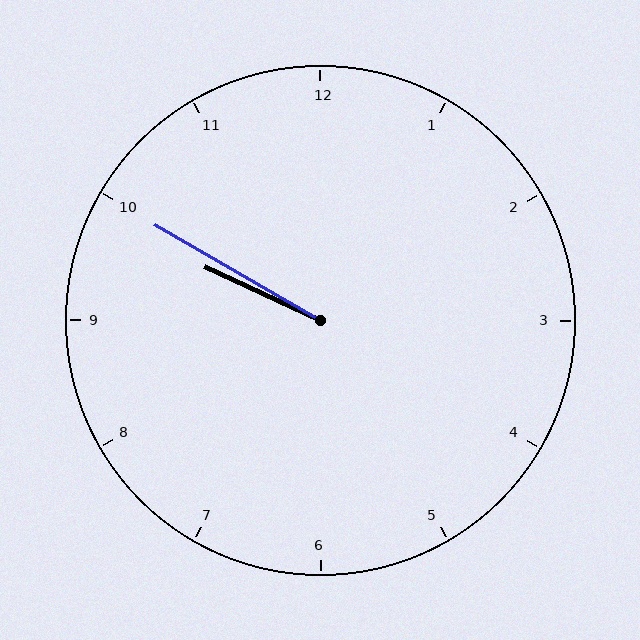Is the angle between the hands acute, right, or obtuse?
It is acute.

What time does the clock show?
9:50.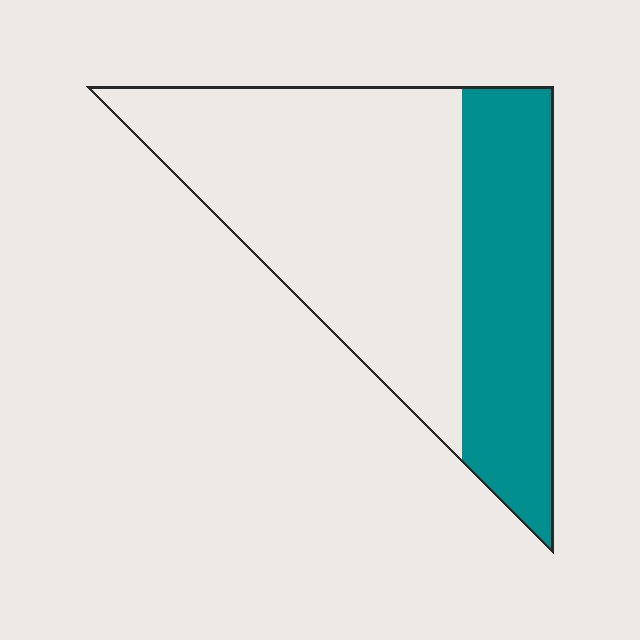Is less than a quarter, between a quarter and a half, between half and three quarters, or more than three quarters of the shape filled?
Between a quarter and a half.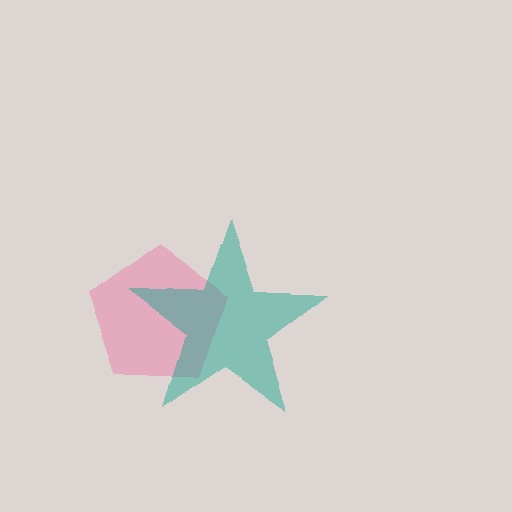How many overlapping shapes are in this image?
There are 2 overlapping shapes in the image.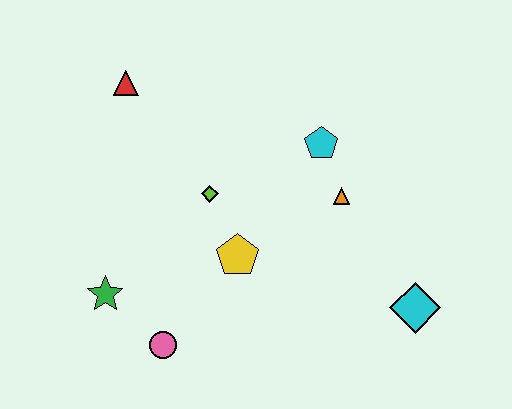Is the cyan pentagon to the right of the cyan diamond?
No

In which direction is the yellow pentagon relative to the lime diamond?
The yellow pentagon is below the lime diamond.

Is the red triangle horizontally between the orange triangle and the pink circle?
No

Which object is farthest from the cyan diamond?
The red triangle is farthest from the cyan diamond.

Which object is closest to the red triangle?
The lime diamond is closest to the red triangle.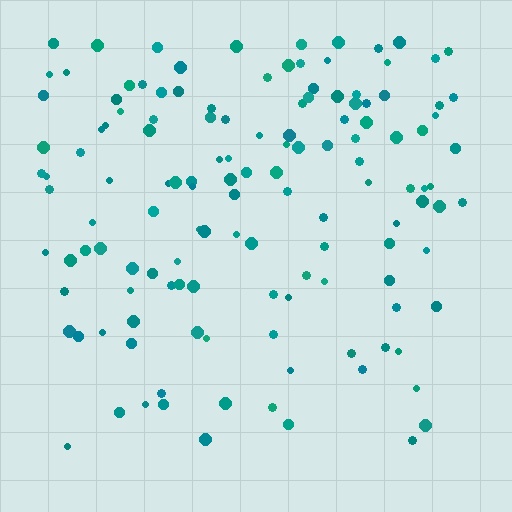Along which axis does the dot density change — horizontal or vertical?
Vertical.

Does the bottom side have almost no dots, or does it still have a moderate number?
Still a moderate number, just noticeably fewer than the top.